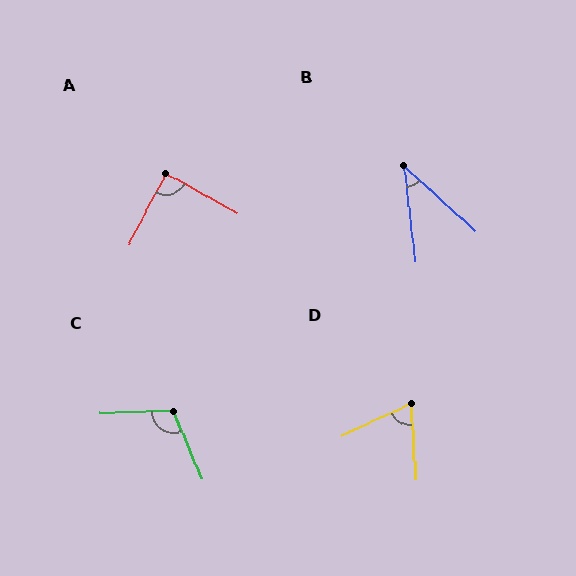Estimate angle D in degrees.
Approximately 68 degrees.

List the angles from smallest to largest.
B (41°), D (68°), A (89°), C (111°).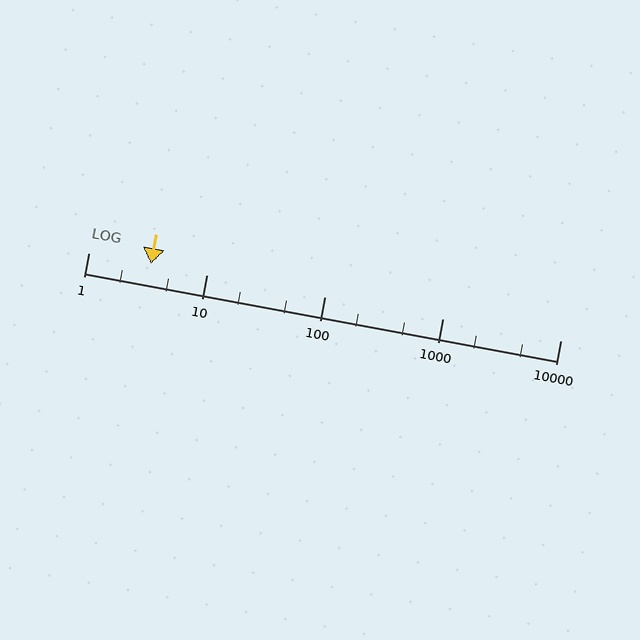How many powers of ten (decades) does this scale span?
The scale spans 4 decades, from 1 to 10000.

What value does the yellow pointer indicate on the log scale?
The pointer indicates approximately 3.4.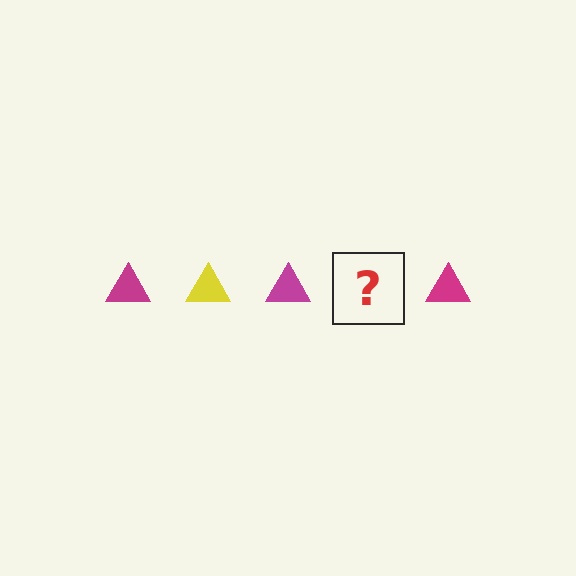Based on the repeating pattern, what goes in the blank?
The blank should be a yellow triangle.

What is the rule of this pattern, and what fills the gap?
The rule is that the pattern cycles through magenta, yellow triangles. The gap should be filled with a yellow triangle.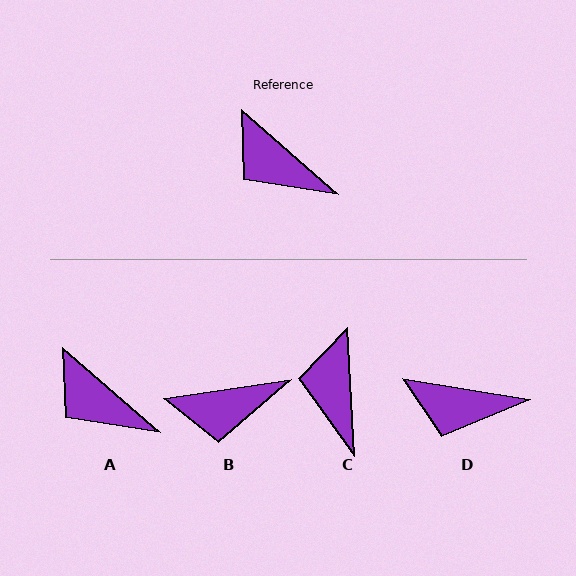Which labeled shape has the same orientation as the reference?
A.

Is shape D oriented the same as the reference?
No, it is off by about 31 degrees.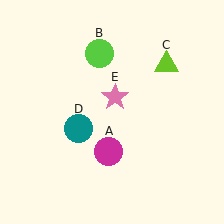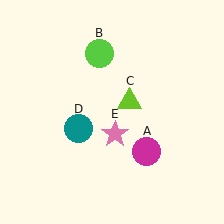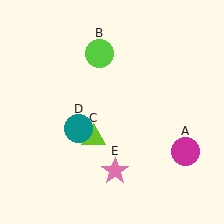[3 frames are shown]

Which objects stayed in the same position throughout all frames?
Lime circle (object B) and teal circle (object D) remained stationary.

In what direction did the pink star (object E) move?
The pink star (object E) moved down.